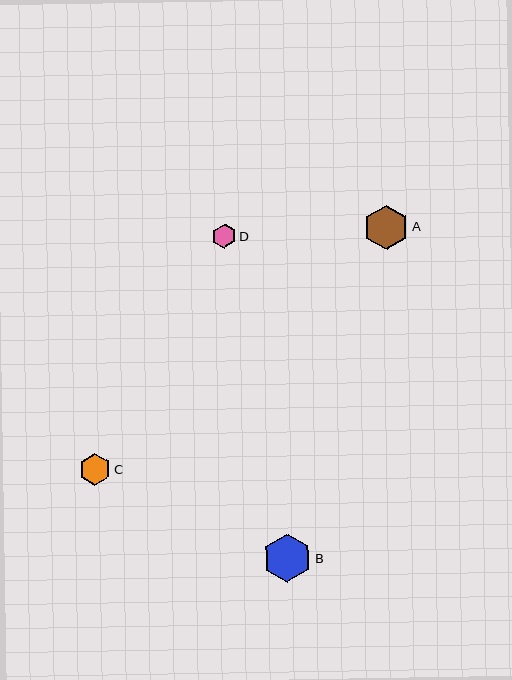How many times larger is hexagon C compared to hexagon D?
Hexagon C is approximately 1.3 times the size of hexagon D.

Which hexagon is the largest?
Hexagon B is the largest with a size of approximately 48 pixels.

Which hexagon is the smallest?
Hexagon D is the smallest with a size of approximately 24 pixels.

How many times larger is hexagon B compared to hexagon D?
Hexagon B is approximately 2.0 times the size of hexagon D.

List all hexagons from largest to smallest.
From largest to smallest: B, A, C, D.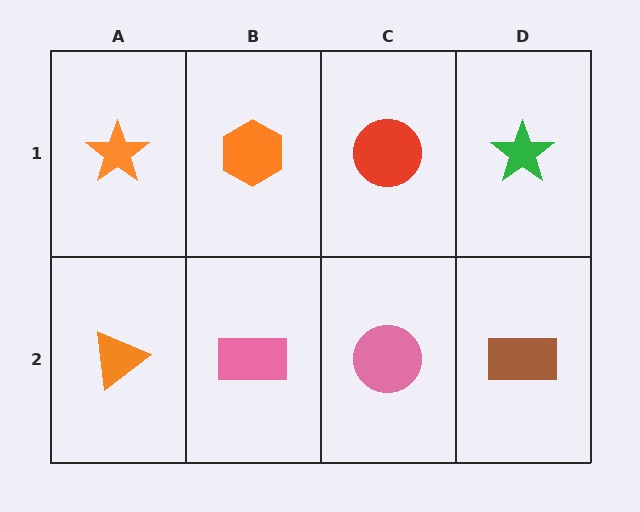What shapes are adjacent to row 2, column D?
A green star (row 1, column D), a pink circle (row 2, column C).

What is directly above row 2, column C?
A red circle.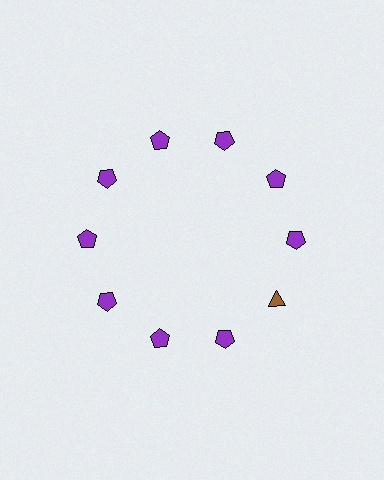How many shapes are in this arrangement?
There are 10 shapes arranged in a ring pattern.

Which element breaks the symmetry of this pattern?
The brown triangle at roughly the 4 o'clock position breaks the symmetry. All other shapes are purple pentagons.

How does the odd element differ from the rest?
It differs in both color (brown instead of purple) and shape (triangle instead of pentagon).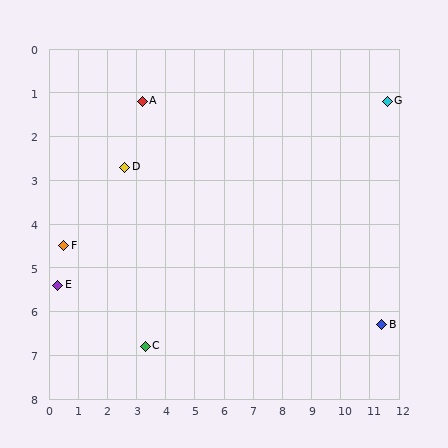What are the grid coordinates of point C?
Point C is at approximately (3.3, 6.8).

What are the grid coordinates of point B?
Point B is at approximately (11.4, 6.3).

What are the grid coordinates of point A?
Point A is at approximately (3.2, 1.2).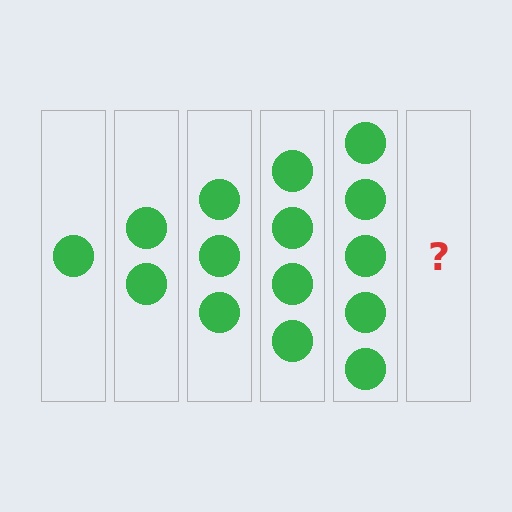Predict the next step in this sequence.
The next step is 6 circles.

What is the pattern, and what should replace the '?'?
The pattern is that each step adds one more circle. The '?' should be 6 circles.